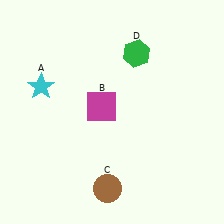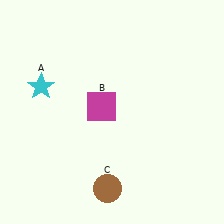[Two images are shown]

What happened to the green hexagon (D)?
The green hexagon (D) was removed in Image 2. It was in the top-right area of Image 1.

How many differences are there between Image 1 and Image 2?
There is 1 difference between the two images.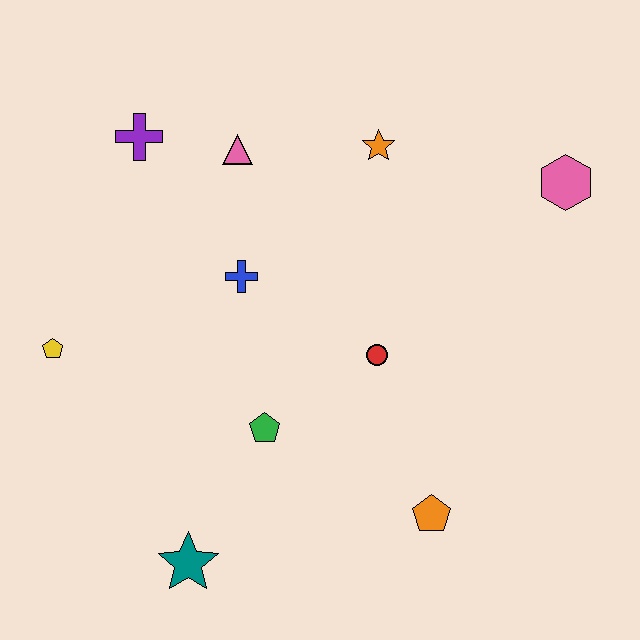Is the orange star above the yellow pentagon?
Yes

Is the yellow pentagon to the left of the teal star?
Yes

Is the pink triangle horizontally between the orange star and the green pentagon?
No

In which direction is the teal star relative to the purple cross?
The teal star is below the purple cross.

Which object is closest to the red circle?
The green pentagon is closest to the red circle.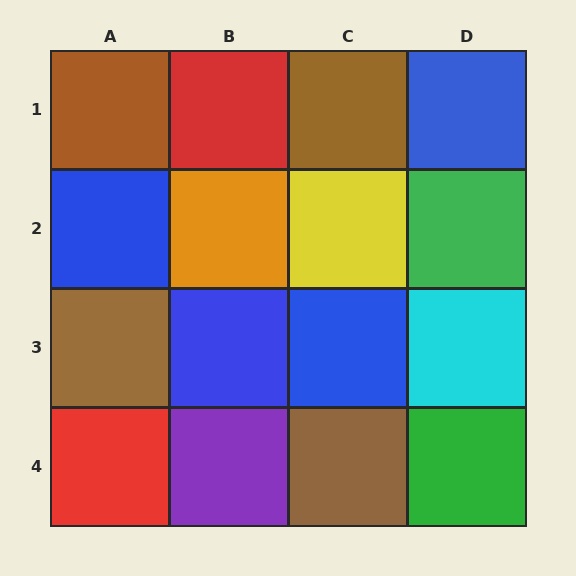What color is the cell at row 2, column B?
Orange.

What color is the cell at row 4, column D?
Green.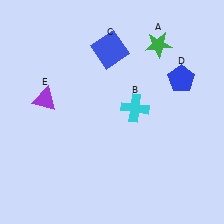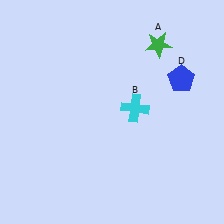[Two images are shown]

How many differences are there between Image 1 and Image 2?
There are 2 differences between the two images.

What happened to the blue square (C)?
The blue square (C) was removed in Image 2. It was in the top-left area of Image 1.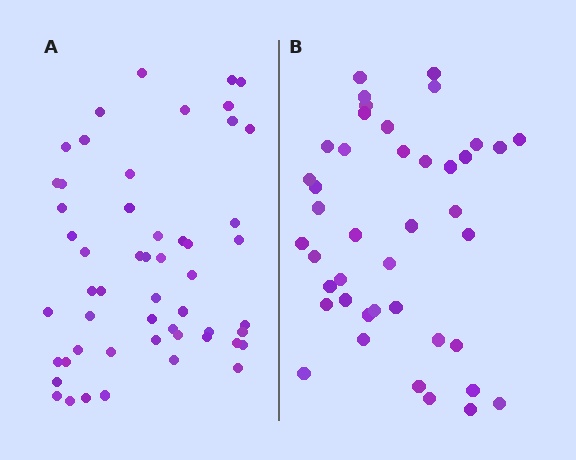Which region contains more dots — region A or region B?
Region A (the left region) has more dots.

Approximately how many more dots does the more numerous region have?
Region A has roughly 12 or so more dots than region B.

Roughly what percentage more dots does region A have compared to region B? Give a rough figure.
About 25% more.